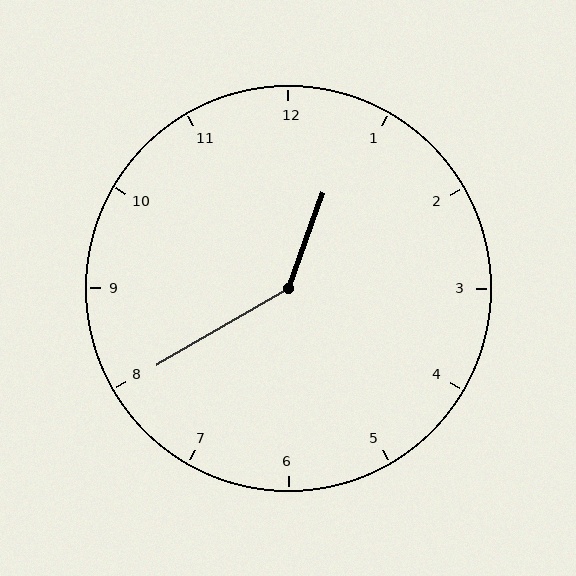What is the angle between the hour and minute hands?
Approximately 140 degrees.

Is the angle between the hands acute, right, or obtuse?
It is obtuse.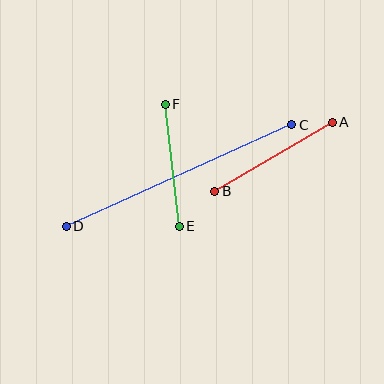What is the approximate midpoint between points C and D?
The midpoint is at approximately (179, 176) pixels.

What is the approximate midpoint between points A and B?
The midpoint is at approximately (274, 157) pixels.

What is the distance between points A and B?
The distance is approximately 136 pixels.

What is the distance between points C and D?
The distance is approximately 247 pixels.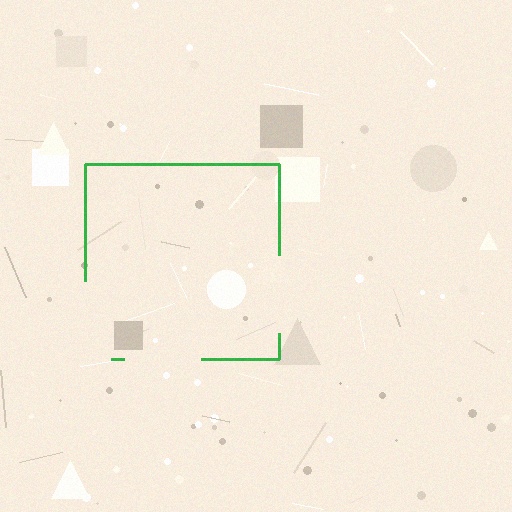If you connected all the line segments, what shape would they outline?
They would outline a square.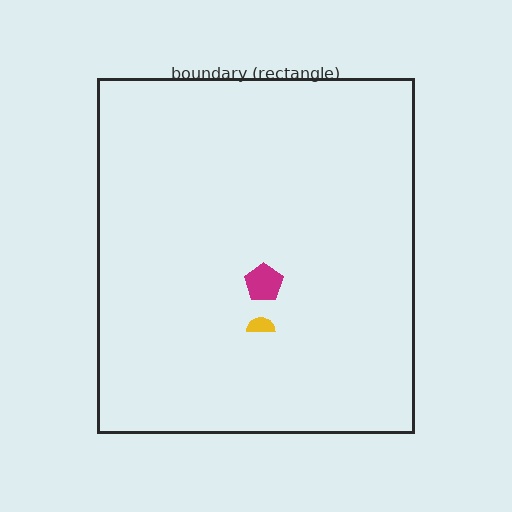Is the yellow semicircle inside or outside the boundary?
Inside.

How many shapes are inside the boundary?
2 inside, 0 outside.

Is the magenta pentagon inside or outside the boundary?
Inside.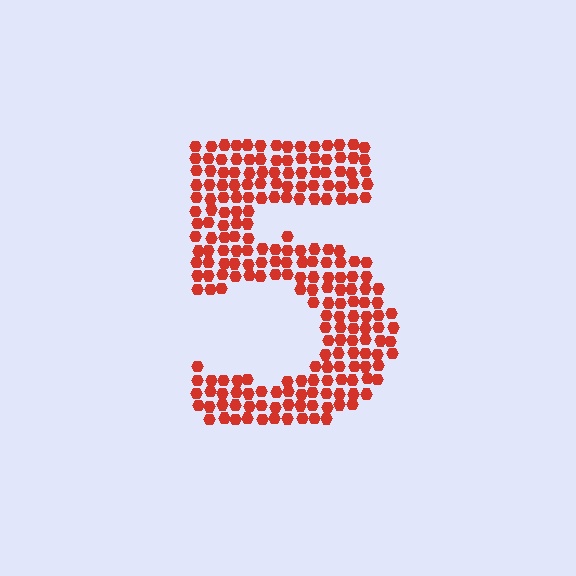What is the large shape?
The large shape is the digit 5.